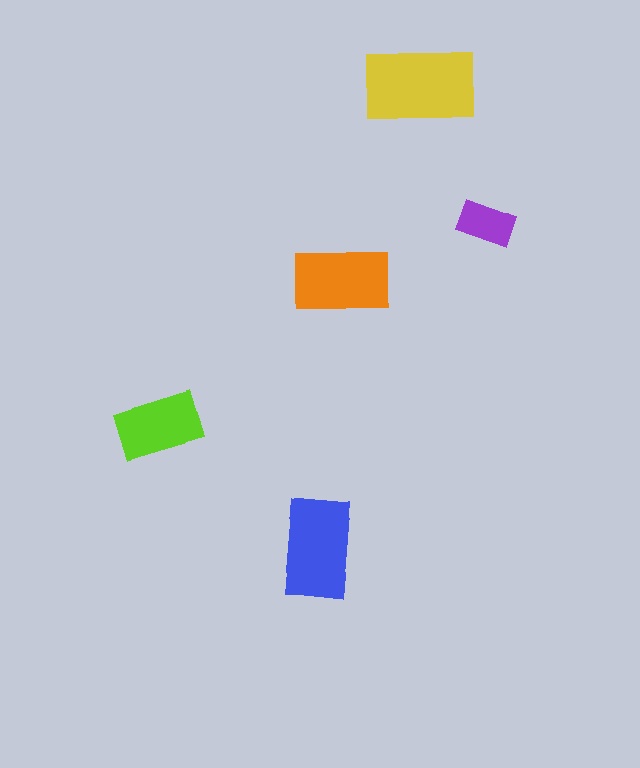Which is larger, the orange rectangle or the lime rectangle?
The orange one.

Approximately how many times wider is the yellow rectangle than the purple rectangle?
About 2 times wider.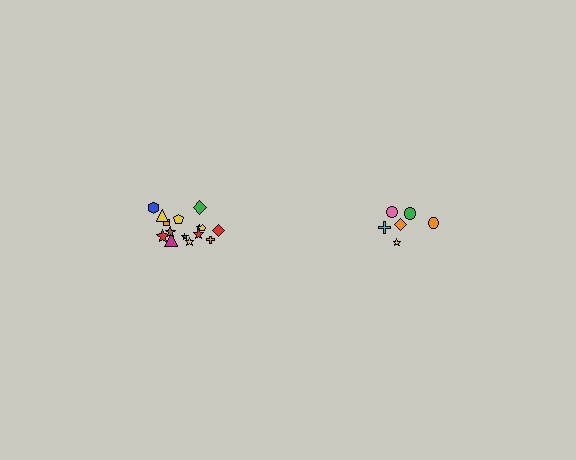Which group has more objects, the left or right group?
The left group.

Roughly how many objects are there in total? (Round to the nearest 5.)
Roughly 20 objects in total.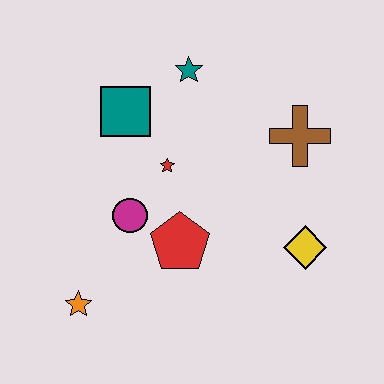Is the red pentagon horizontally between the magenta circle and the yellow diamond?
Yes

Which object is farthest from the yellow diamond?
The orange star is farthest from the yellow diamond.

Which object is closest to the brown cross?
The yellow diamond is closest to the brown cross.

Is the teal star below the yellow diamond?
No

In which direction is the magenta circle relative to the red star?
The magenta circle is below the red star.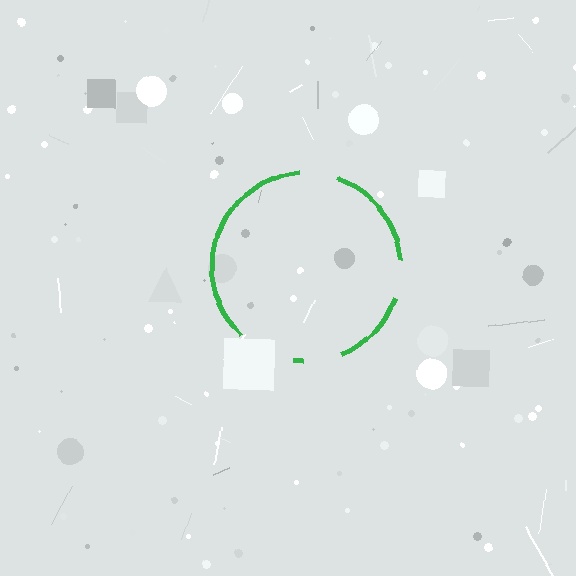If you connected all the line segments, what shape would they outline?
They would outline a circle.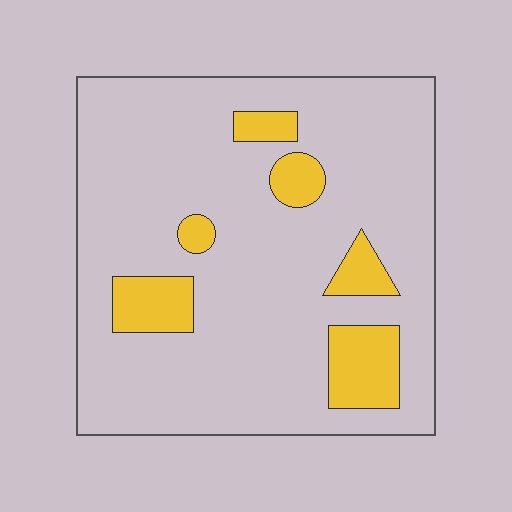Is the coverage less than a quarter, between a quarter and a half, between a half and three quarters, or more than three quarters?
Less than a quarter.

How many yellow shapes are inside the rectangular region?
6.